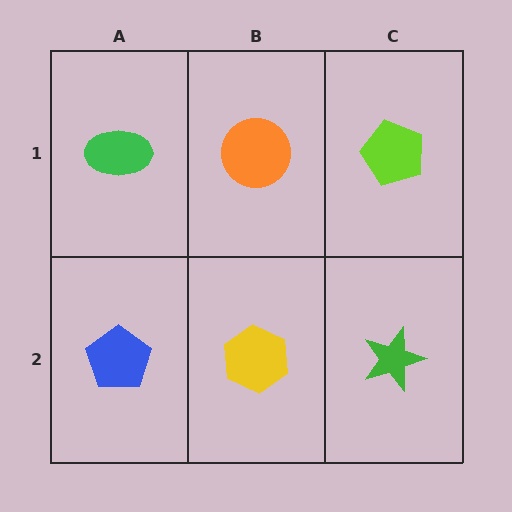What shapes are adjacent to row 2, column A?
A green ellipse (row 1, column A), a yellow hexagon (row 2, column B).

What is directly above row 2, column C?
A lime pentagon.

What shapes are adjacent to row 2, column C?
A lime pentagon (row 1, column C), a yellow hexagon (row 2, column B).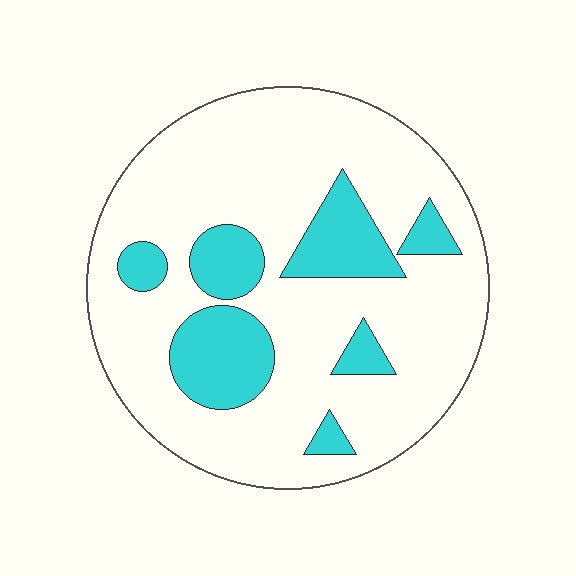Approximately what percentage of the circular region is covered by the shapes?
Approximately 20%.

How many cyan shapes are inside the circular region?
7.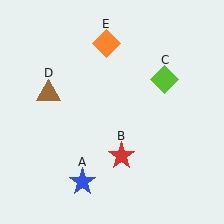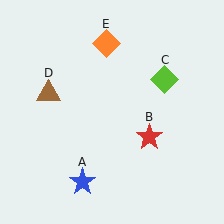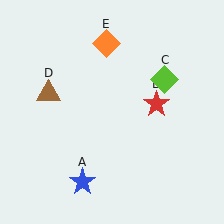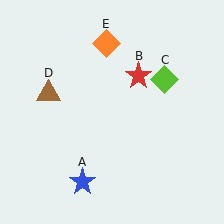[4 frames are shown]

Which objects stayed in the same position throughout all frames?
Blue star (object A) and lime diamond (object C) and brown triangle (object D) and orange diamond (object E) remained stationary.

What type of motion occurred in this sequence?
The red star (object B) rotated counterclockwise around the center of the scene.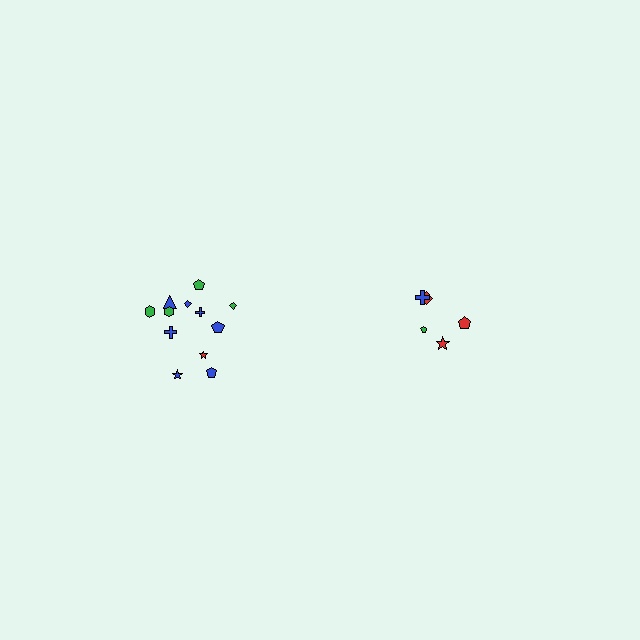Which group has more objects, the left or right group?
The left group.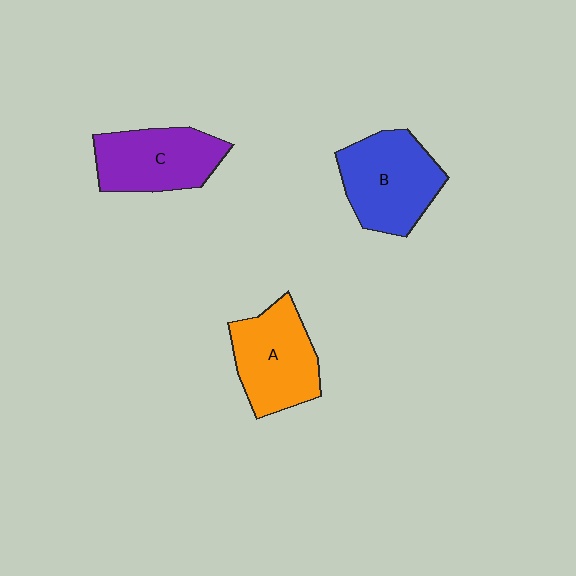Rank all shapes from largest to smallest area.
From largest to smallest: B (blue), A (orange), C (purple).